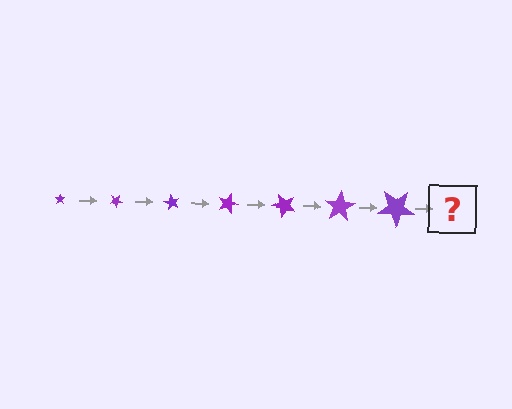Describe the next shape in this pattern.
It should be a star, larger than the previous one and rotated 210 degrees from the start.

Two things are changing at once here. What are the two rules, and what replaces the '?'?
The two rules are that the star grows larger each step and it rotates 30 degrees each step. The '?' should be a star, larger than the previous one and rotated 210 degrees from the start.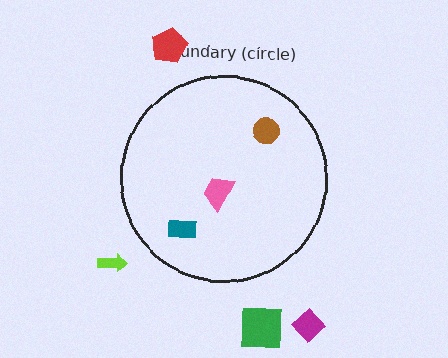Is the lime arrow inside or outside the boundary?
Outside.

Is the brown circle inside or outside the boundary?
Inside.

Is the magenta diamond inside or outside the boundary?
Outside.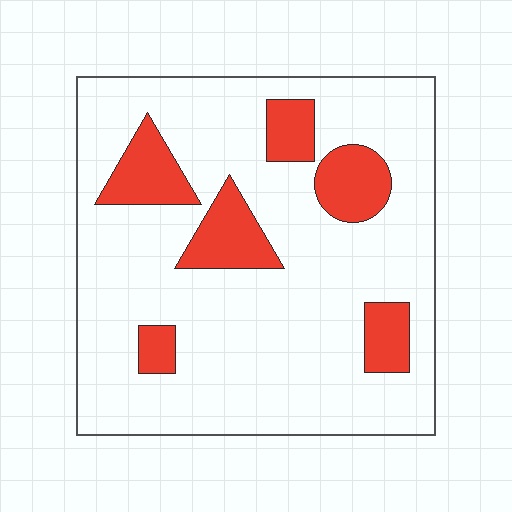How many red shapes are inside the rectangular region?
6.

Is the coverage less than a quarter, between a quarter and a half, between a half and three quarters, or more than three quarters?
Less than a quarter.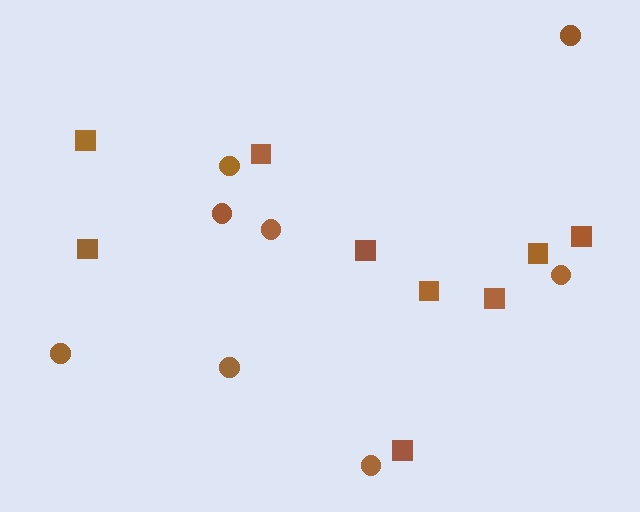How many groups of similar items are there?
There are 2 groups: one group of circles (8) and one group of squares (9).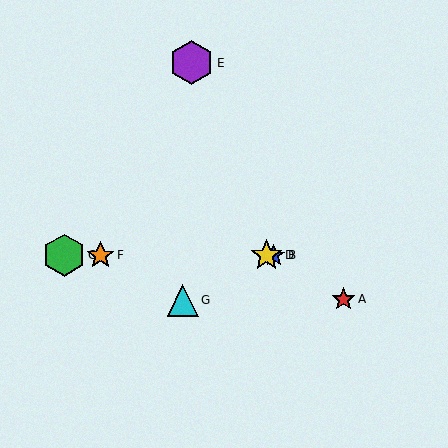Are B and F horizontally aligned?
Yes, both are at y≈255.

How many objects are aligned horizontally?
4 objects (B, C, D, F) are aligned horizontally.